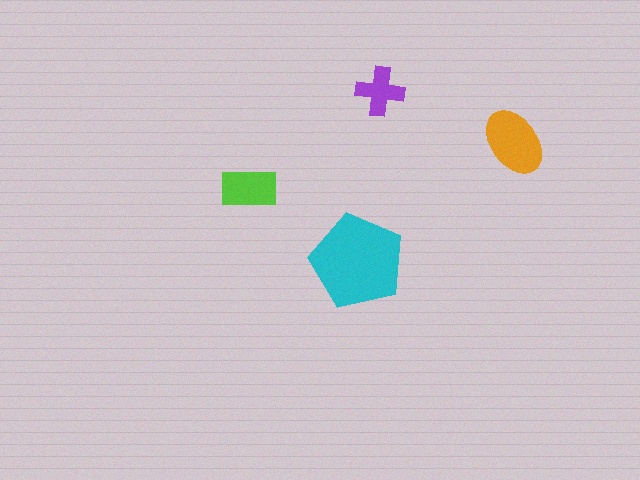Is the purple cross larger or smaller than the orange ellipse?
Smaller.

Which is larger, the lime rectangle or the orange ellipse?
The orange ellipse.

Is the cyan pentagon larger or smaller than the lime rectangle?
Larger.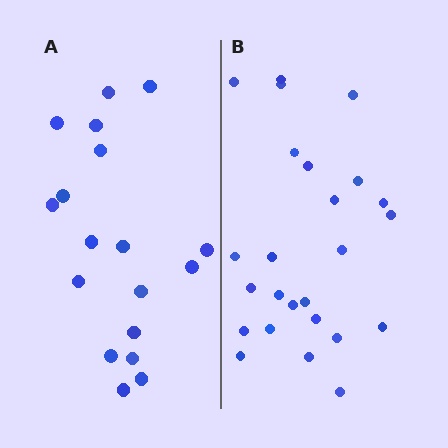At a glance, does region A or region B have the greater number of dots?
Region B (the right region) has more dots.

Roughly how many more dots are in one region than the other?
Region B has roughly 8 or so more dots than region A.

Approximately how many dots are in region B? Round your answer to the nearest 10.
About 20 dots. (The exact count is 25, which rounds to 20.)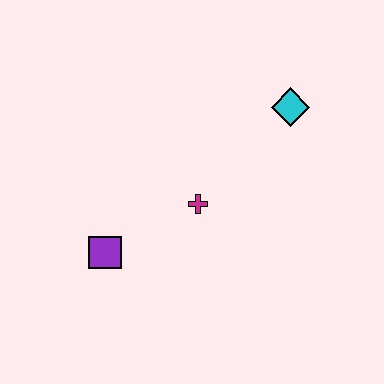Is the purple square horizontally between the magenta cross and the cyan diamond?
No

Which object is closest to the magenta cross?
The purple square is closest to the magenta cross.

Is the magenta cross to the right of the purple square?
Yes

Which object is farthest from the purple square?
The cyan diamond is farthest from the purple square.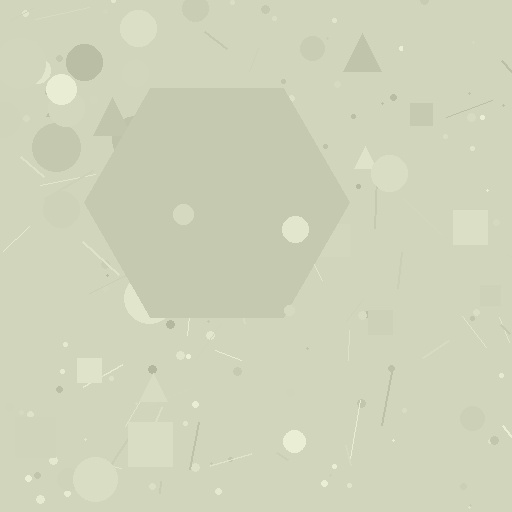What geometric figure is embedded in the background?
A hexagon is embedded in the background.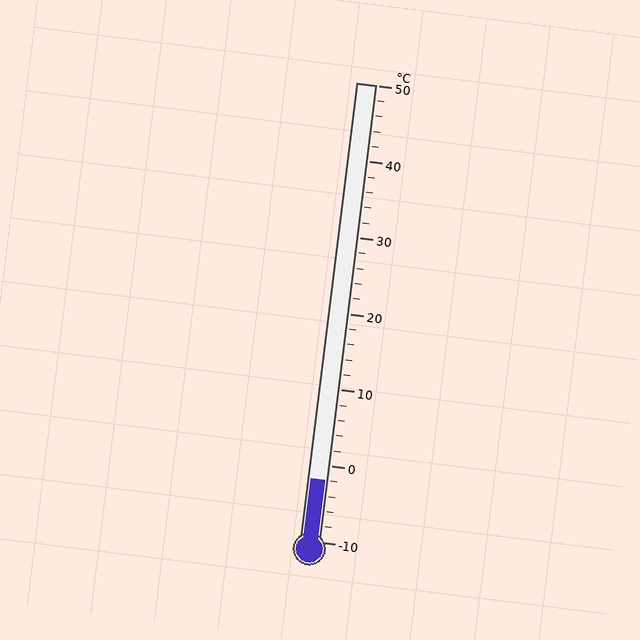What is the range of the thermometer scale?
The thermometer scale ranges from -10°C to 50°C.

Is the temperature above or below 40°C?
The temperature is below 40°C.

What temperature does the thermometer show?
The thermometer shows approximately -2°C.